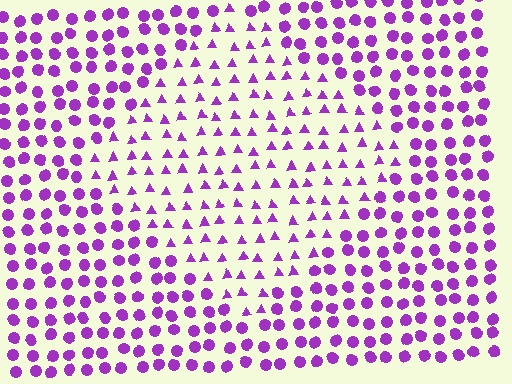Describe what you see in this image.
The image is filled with small purple elements arranged in a uniform grid. A diamond-shaped region contains triangles, while the surrounding area contains circles. The boundary is defined purely by the change in element shape.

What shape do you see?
I see a diamond.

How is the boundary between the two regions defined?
The boundary is defined by a change in element shape: triangles inside vs. circles outside. All elements share the same color and spacing.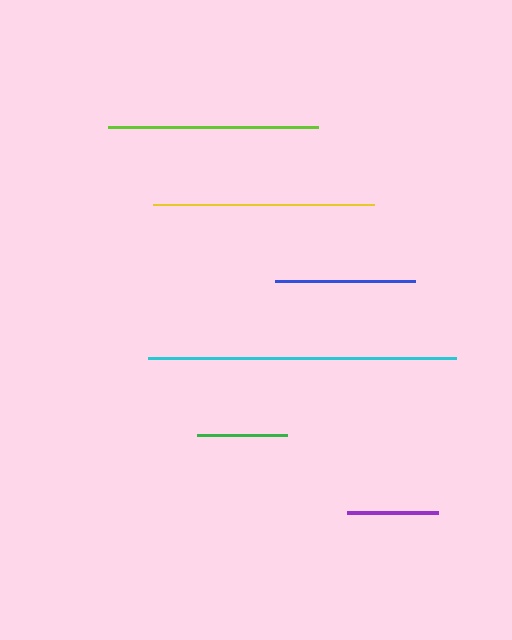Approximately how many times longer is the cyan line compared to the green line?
The cyan line is approximately 3.4 times the length of the green line.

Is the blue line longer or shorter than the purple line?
The blue line is longer than the purple line.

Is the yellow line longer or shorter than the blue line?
The yellow line is longer than the blue line.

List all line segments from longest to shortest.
From longest to shortest: cyan, yellow, lime, blue, purple, green.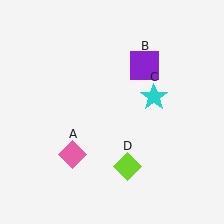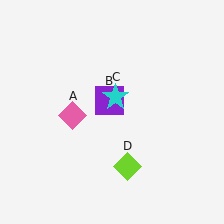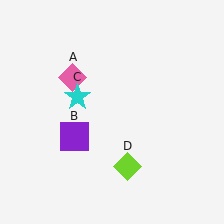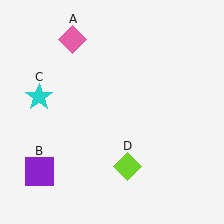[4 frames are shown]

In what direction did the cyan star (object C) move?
The cyan star (object C) moved left.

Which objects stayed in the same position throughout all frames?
Lime diamond (object D) remained stationary.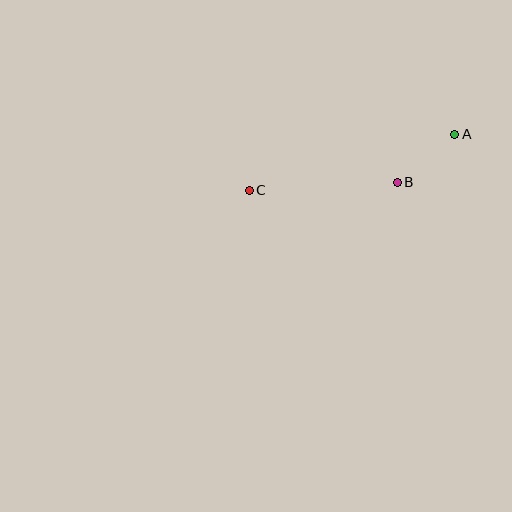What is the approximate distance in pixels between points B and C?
The distance between B and C is approximately 148 pixels.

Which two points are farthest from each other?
Points A and C are farthest from each other.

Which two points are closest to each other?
Points A and B are closest to each other.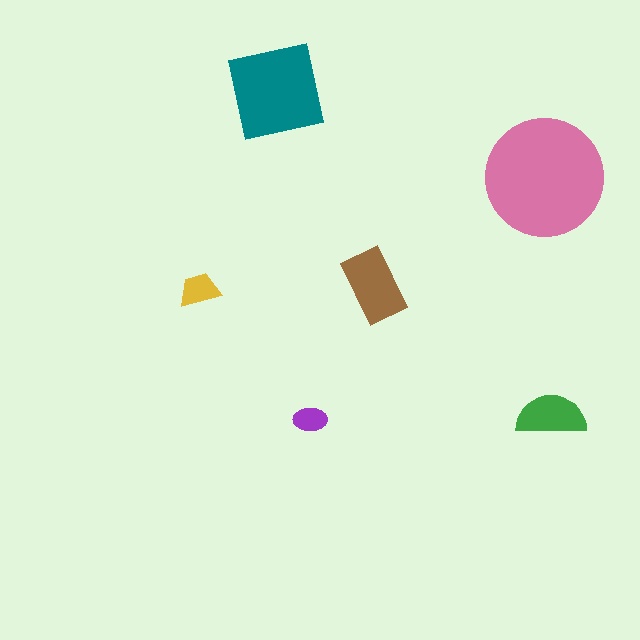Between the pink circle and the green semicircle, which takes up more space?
The pink circle.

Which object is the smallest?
The purple ellipse.